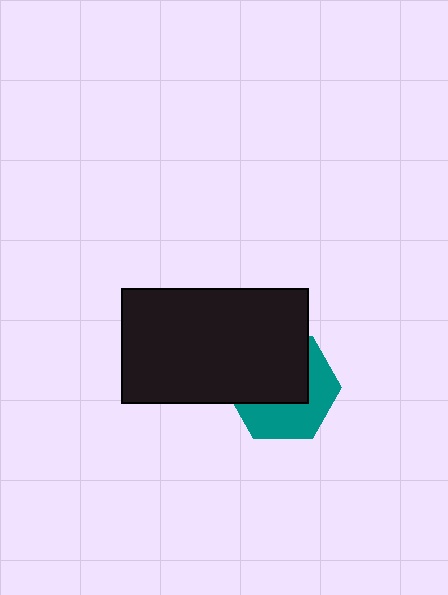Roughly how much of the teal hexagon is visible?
About half of it is visible (roughly 46%).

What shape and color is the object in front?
The object in front is a black rectangle.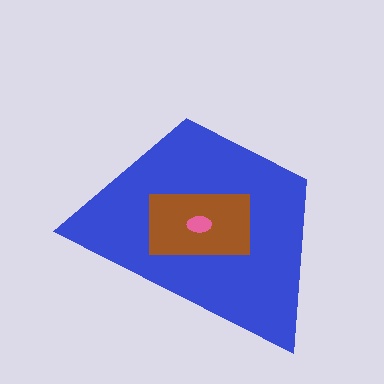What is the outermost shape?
The blue trapezoid.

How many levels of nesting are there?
3.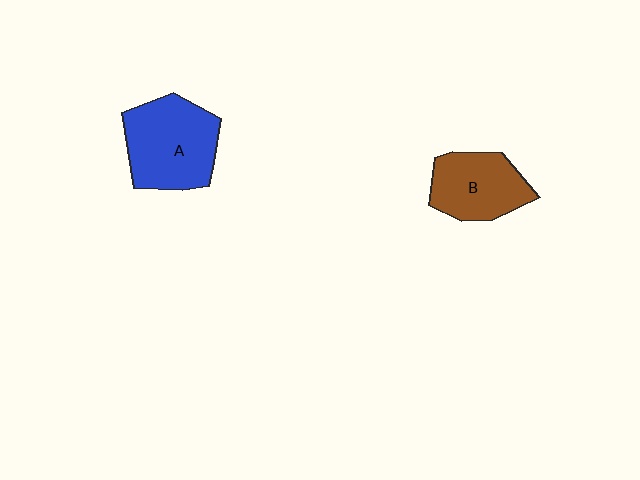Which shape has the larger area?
Shape A (blue).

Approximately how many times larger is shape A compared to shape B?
Approximately 1.3 times.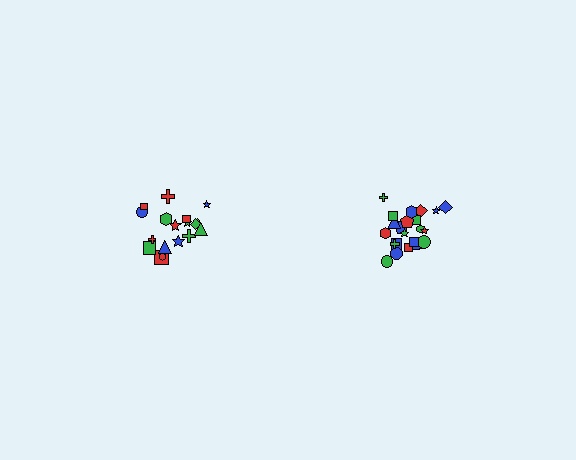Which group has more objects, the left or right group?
The right group.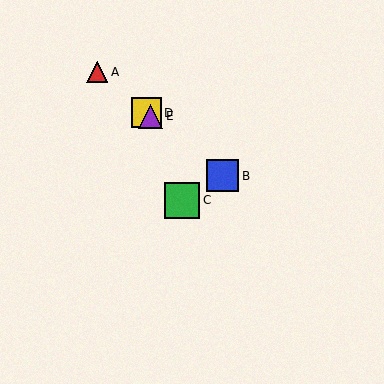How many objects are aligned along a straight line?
4 objects (A, B, D, E) are aligned along a straight line.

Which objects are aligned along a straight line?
Objects A, B, D, E are aligned along a straight line.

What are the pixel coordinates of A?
Object A is at (97, 72).